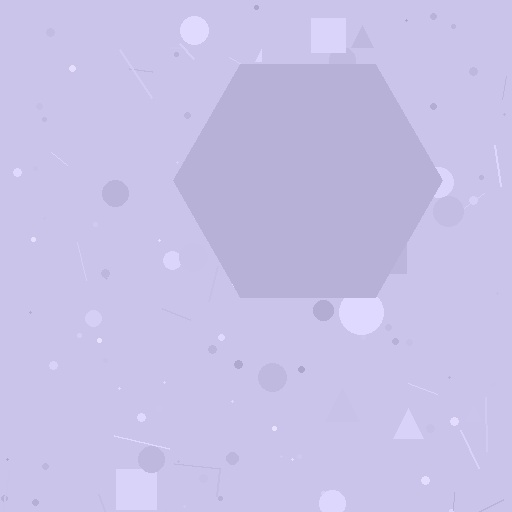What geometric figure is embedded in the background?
A hexagon is embedded in the background.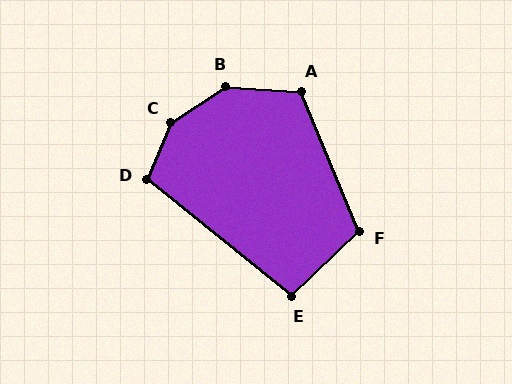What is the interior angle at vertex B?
Approximately 142 degrees (obtuse).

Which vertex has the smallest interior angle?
E, at approximately 97 degrees.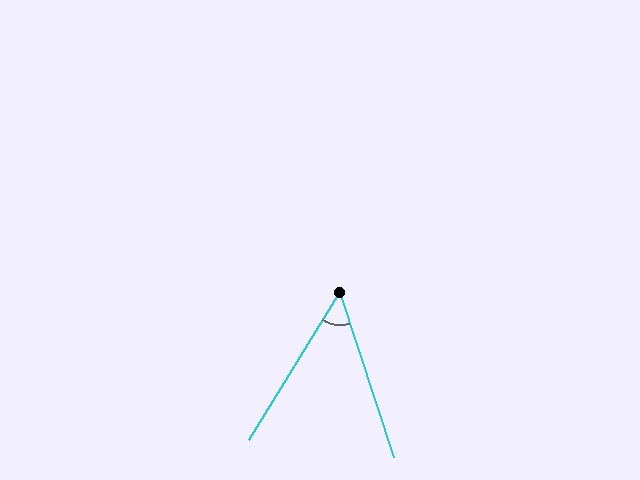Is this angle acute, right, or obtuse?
It is acute.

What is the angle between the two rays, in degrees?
Approximately 50 degrees.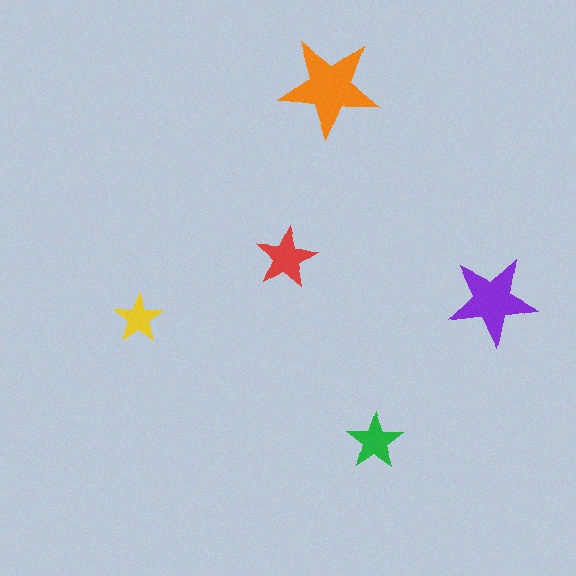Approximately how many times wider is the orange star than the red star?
About 1.5 times wider.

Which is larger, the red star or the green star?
The red one.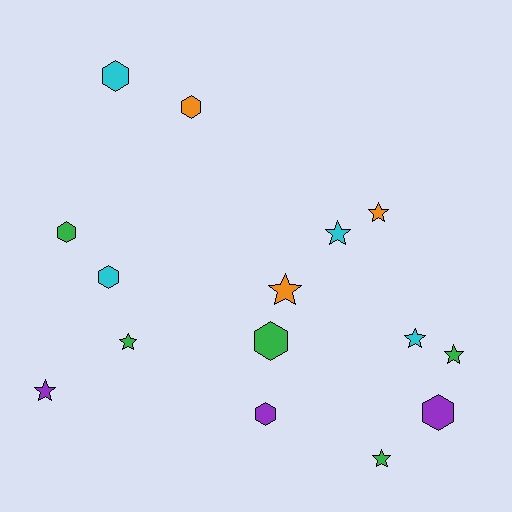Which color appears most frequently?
Green, with 5 objects.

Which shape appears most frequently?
Star, with 8 objects.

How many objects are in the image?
There are 15 objects.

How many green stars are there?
There are 3 green stars.